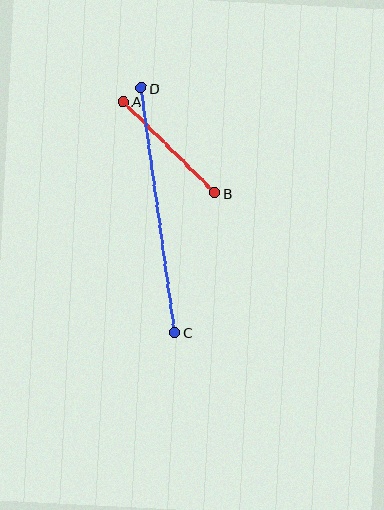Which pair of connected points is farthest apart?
Points C and D are farthest apart.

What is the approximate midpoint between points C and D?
The midpoint is at approximately (158, 210) pixels.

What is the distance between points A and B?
The distance is approximately 129 pixels.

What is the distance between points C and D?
The distance is approximately 247 pixels.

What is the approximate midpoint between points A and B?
The midpoint is at approximately (169, 147) pixels.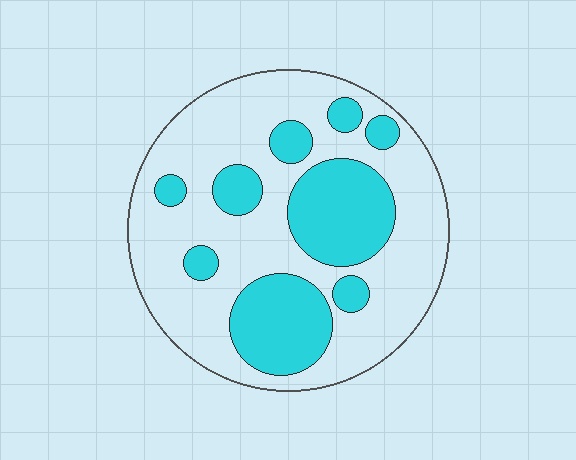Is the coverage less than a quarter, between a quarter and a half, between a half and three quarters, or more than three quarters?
Between a quarter and a half.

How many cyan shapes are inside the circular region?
9.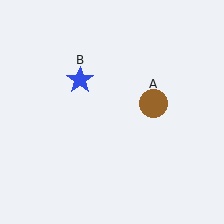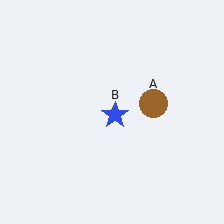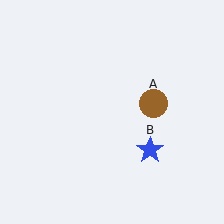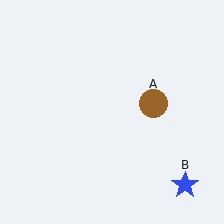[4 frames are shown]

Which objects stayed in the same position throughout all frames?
Brown circle (object A) remained stationary.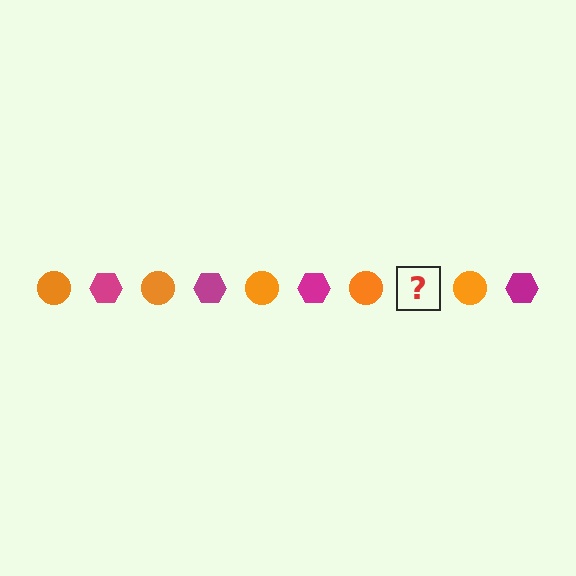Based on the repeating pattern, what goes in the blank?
The blank should be a magenta hexagon.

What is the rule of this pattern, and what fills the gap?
The rule is that the pattern alternates between orange circle and magenta hexagon. The gap should be filled with a magenta hexagon.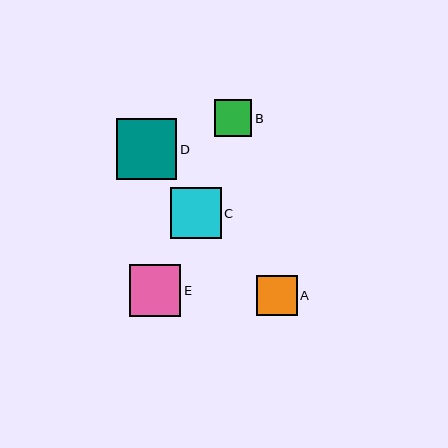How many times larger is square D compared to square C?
Square D is approximately 1.2 times the size of square C.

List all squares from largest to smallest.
From largest to smallest: D, E, C, A, B.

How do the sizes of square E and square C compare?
Square E and square C are approximately the same size.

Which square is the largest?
Square D is the largest with a size of approximately 60 pixels.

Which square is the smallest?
Square B is the smallest with a size of approximately 37 pixels.